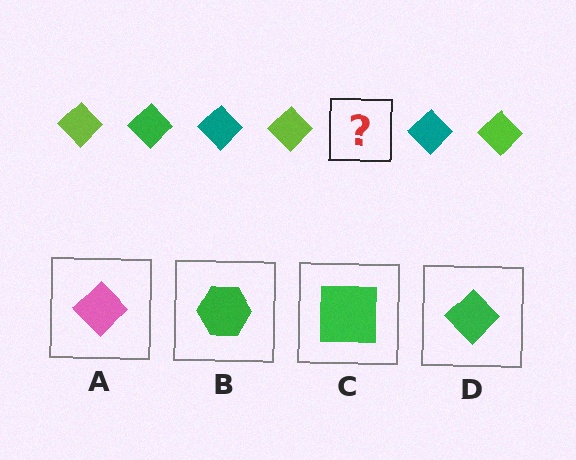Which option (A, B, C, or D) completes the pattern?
D.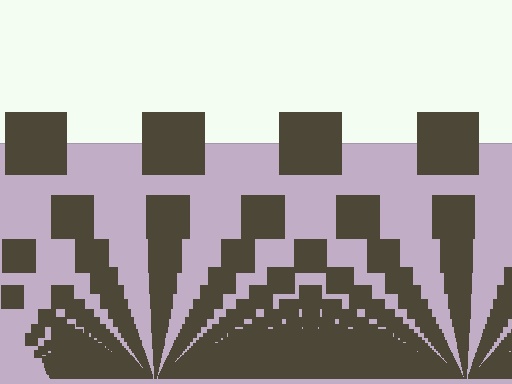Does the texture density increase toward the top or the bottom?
Density increases toward the bottom.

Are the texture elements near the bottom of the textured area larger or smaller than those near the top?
Smaller. The gradient is inverted — elements near the bottom are smaller and denser.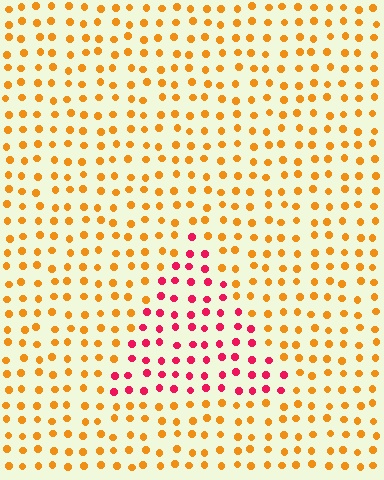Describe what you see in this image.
The image is filled with small orange elements in a uniform arrangement. A triangle-shaped region is visible where the elements are tinted to a slightly different hue, forming a subtle color boundary.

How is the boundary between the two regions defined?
The boundary is defined purely by a slight shift in hue (about 53 degrees). Spacing, size, and orientation are identical on both sides.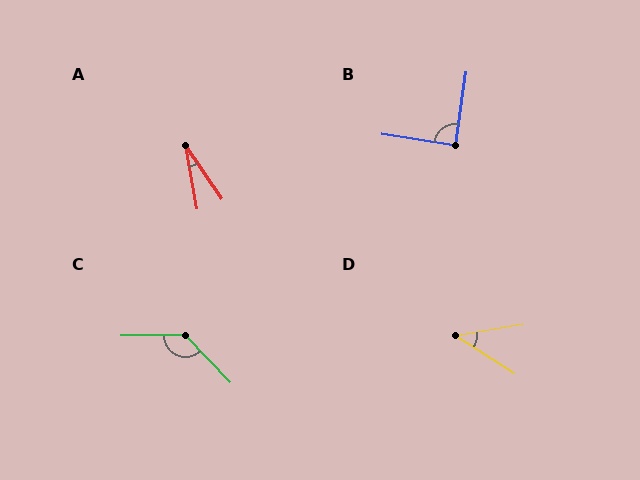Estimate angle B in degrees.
Approximately 90 degrees.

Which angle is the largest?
C, at approximately 133 degrees.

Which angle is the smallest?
A, at approximately 24 degrees.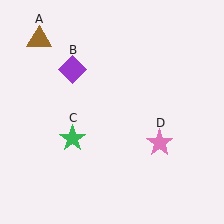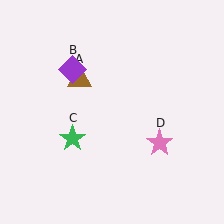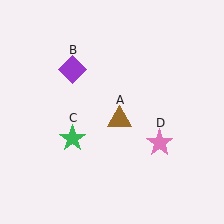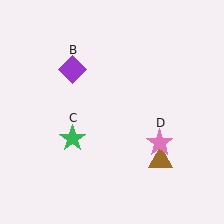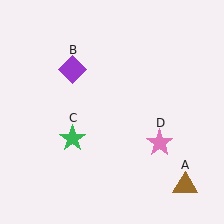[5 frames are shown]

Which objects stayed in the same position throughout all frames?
Purple diamond (object B) and green star (object C) and pink star (object D) remained stationary.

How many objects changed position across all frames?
1 object changed position: brown triangle (object A).